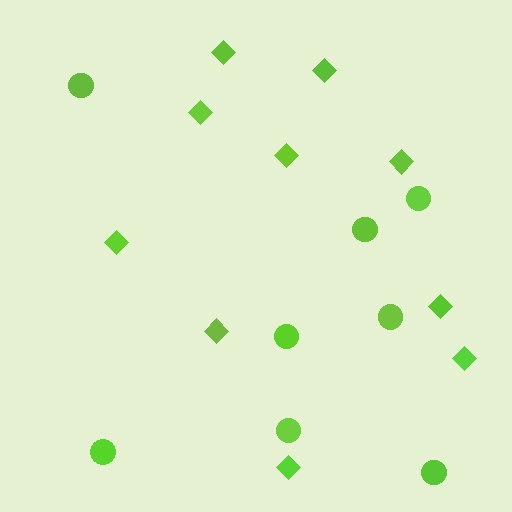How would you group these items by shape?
There are 2 groups: one group of diamonds (10) and one group of circles (8).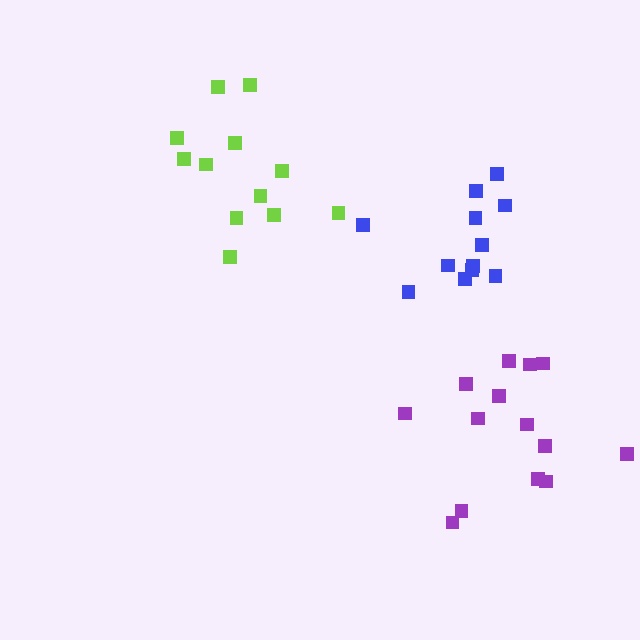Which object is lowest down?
The purple cluster is bottommost.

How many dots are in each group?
Group 1: 12 dots, Group 2: 14 dots, Group 3: 12 dots (38 total).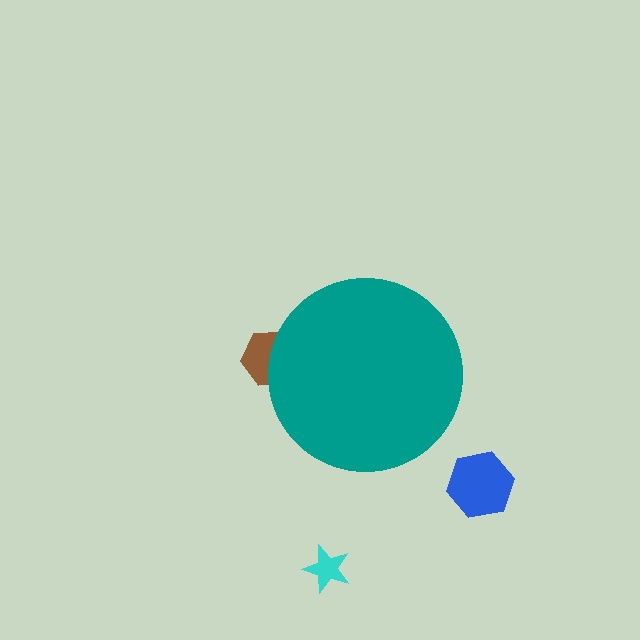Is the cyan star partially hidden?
No, the cyan star is fully visible.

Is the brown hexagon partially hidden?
Yes, the brown hexagon is partially hidden behind the teal circle.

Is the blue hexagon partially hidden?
No, the blue hexagon is fully visible.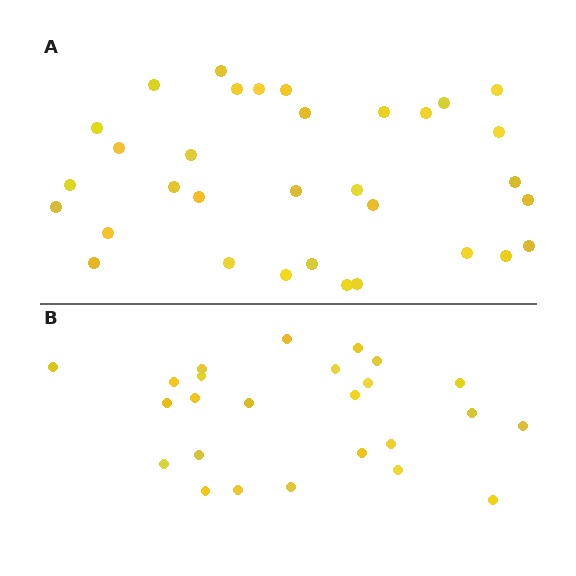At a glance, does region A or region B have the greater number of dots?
Region A (the top region) has more dots.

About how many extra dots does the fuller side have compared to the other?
Region A has roughly 8 or so more dots than region B.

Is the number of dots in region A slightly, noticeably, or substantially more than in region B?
Region A has noticeably more, but not dramatically so. The ratio is roughly 1.3 to 1.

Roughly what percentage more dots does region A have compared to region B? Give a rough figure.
About 30% more.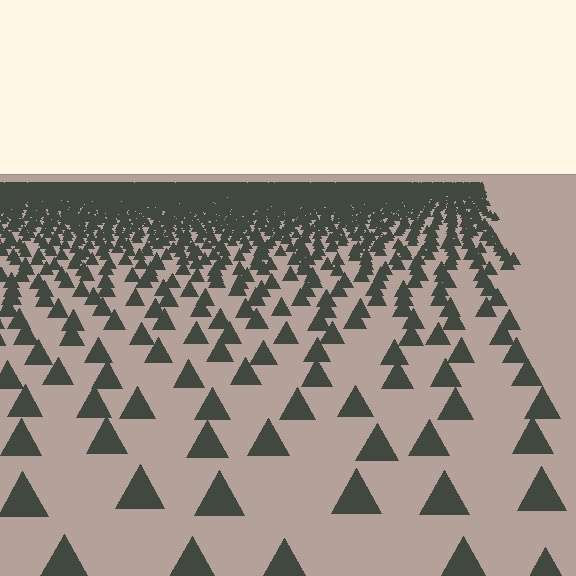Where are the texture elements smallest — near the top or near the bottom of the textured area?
Near the top.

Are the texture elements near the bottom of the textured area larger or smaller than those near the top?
Larger. Near the bottom, elements are closer to the viewer and appear at a bigger on-screen size.